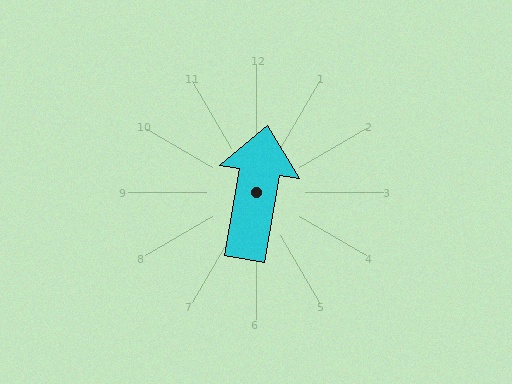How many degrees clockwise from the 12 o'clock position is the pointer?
Approximately 10 degrees.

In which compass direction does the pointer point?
North.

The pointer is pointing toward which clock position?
Roughly 12 o'clock.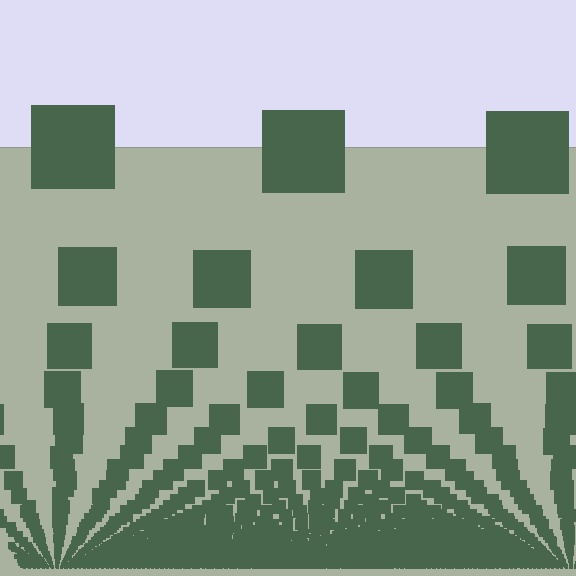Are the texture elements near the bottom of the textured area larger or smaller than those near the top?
Smaller. The gradient is inverted — elements near the bottom are smaller and denser.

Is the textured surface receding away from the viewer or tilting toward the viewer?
The surface appears to tilt toward the viewer. Texture elements get larger and sparser toward the top.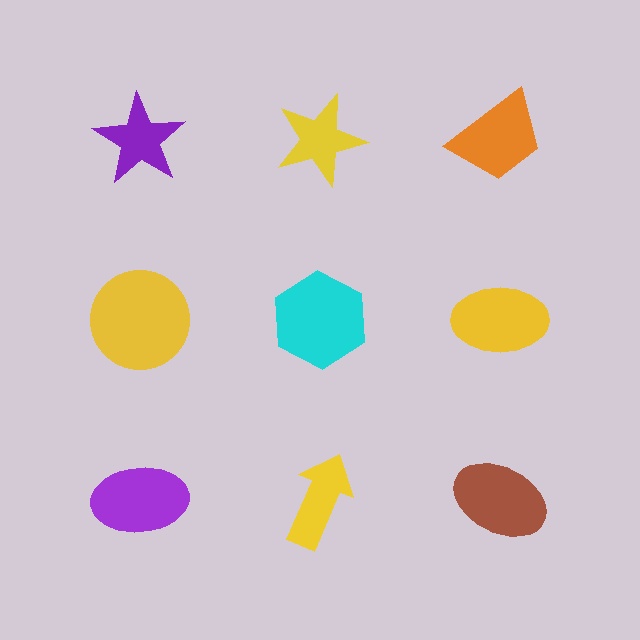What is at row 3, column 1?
A purple ellipse.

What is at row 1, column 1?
A purple star.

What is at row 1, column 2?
A yellow star.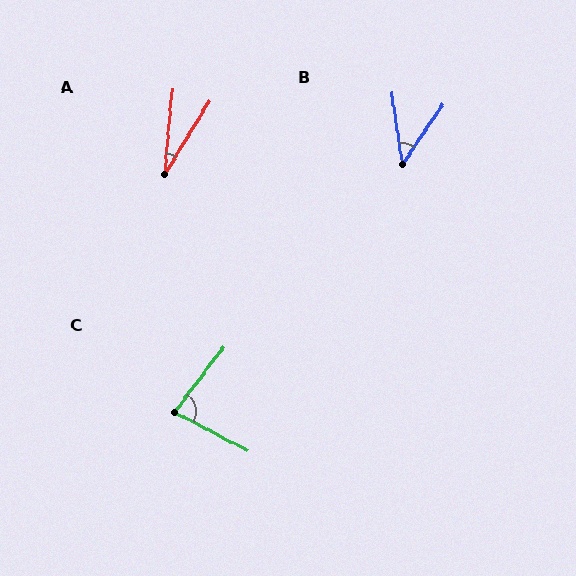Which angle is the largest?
C, at approximately 81 degrees.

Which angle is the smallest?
A, at approximately 27 degrees.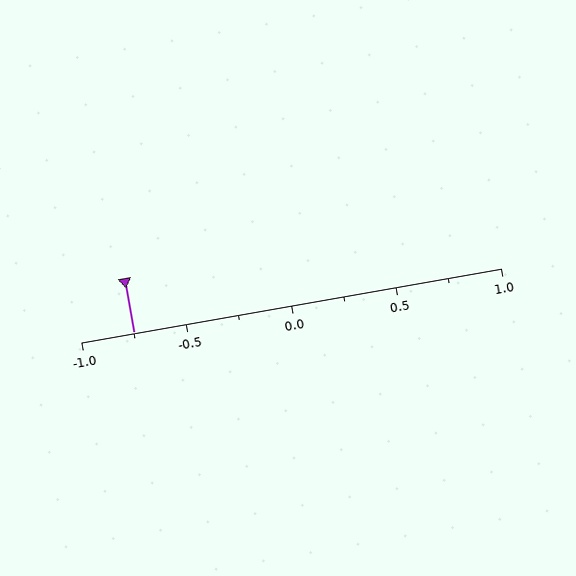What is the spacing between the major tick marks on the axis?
The major ticks are spaced 0.5 apart.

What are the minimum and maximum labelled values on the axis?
The axis runs from -1.0 to 1.0.